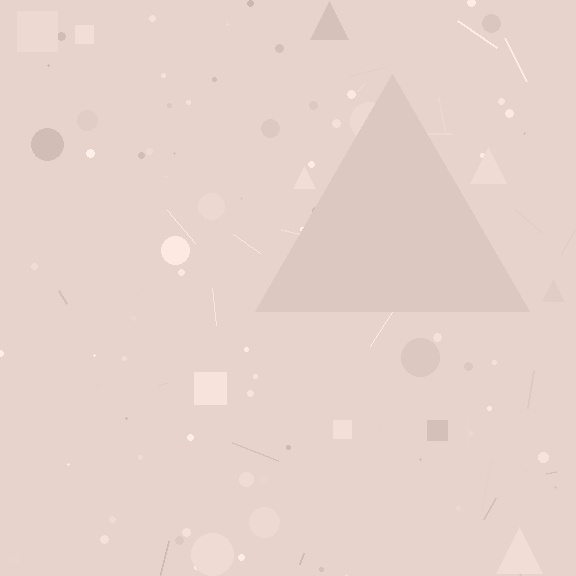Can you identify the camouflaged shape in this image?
The camouflaged shape is a triangle.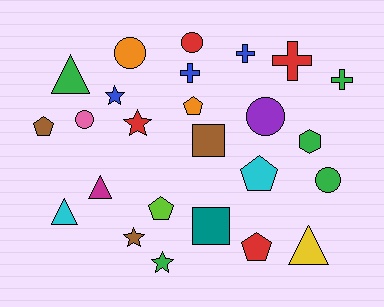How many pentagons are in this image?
There are 5 pentagons.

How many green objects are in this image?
There are 5 green objects.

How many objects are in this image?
There are 25 objects.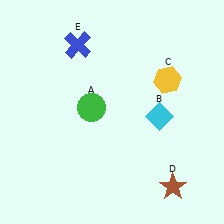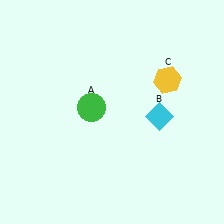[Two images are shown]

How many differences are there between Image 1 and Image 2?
There are 2 differences between the two images.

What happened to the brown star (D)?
The brown star (D) was removed in Image 2. It was in the bottom-right area of Image 1.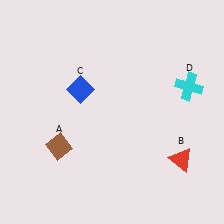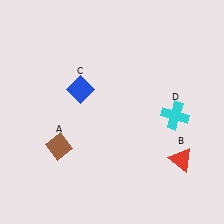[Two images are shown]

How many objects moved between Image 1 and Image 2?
1 object moved between the two images.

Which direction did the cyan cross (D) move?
The cyan cross (D) moved down.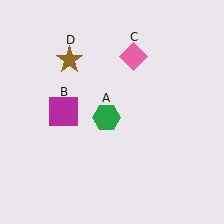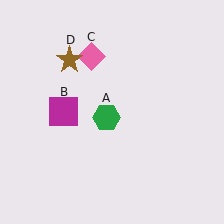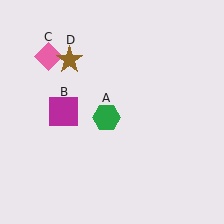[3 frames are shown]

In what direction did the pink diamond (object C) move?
The pink diamond (object C) moved left.